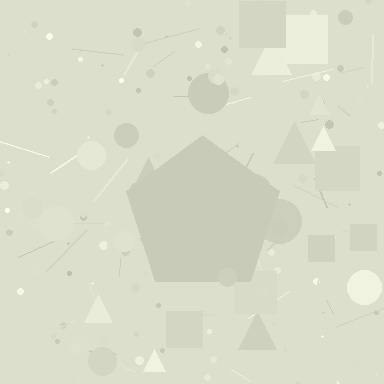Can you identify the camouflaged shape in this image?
The camouflaged shape is a pentagon.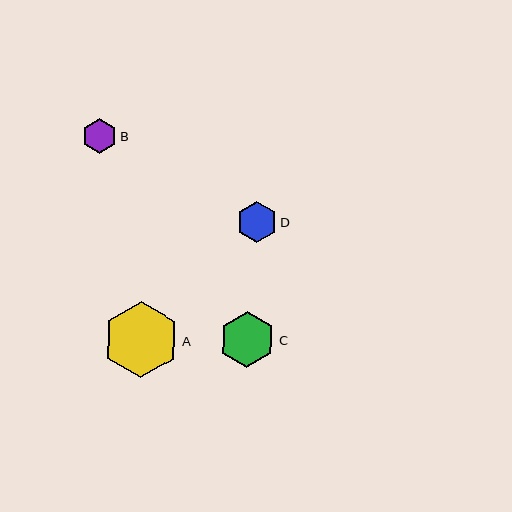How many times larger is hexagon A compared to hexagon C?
Hexagon A is approximately 1.4 times the size of hexagon C.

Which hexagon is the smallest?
Hexagon B is the smallest with a size of approximately 35 pixels.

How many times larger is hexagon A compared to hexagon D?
Hexagon A is approximately 1.9 times the size of hexagon D.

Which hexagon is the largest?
Hexagon A is the largest with a size of approximately 76 pixels.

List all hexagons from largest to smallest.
From largest to smallest: A, C, D, B.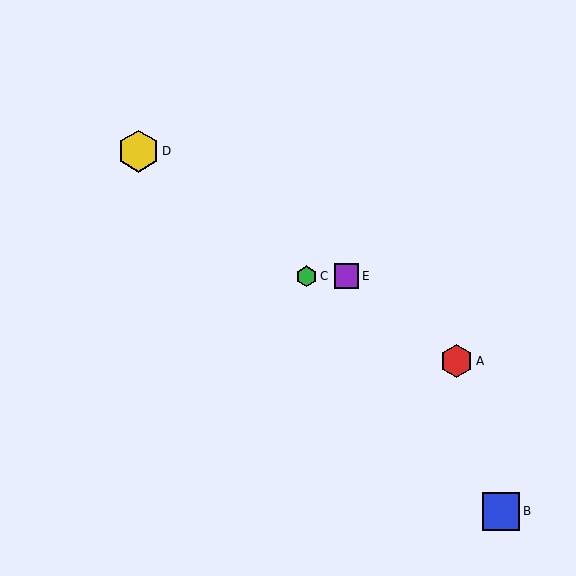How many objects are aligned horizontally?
2 objects (C, E) are aligned horizontally.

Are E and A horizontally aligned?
No, E is at y≈276 and A is at y≈361.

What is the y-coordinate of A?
Object A is at y≈361.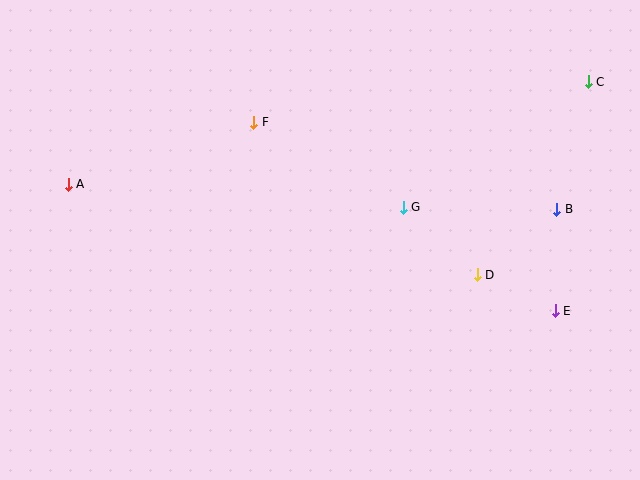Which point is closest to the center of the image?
Point G at (403, 207) is closest to the center.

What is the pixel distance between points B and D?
The distance between B and D is 103 pixels.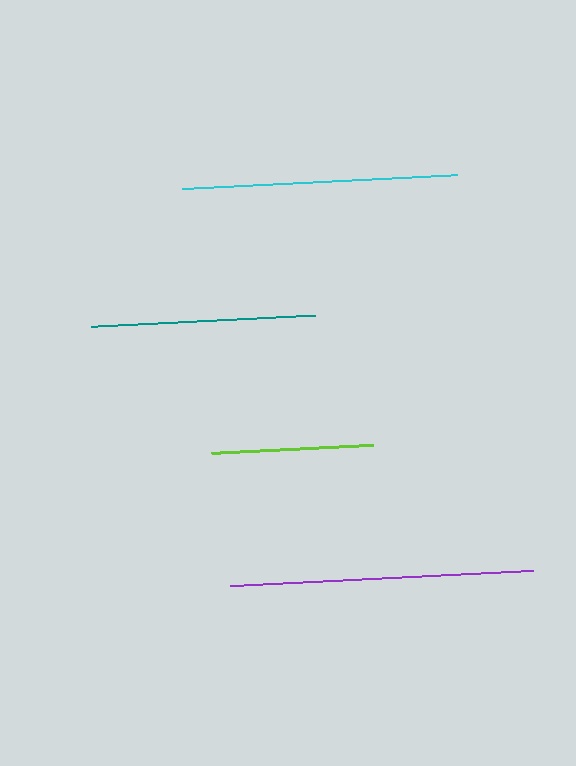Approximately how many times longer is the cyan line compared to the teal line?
The cyan line is approximately 1.2 times the length of the teal line.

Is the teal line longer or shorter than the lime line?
The teal line is longer than the lime line.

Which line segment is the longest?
The purple line is the longest at approximately 304 pixels.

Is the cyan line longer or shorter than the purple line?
The purple line is longer than the cyan line.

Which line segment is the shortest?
The lime line is the shortest at approximately 162 pixels.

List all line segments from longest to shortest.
From longest to shortest: purple, cyan, teal, lime.